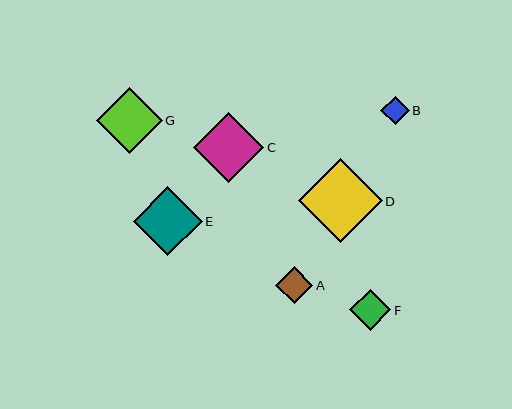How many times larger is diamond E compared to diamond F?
Diamond E is approximately 1.6 times the size of diamond F.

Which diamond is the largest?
Diamond D is the largest with a size of approximately 84 pixels.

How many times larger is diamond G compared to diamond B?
Diamond G is approximately 2.3 times the size of diamond B.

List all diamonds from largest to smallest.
From largest to smallest: D, C, E, G, F, A, B.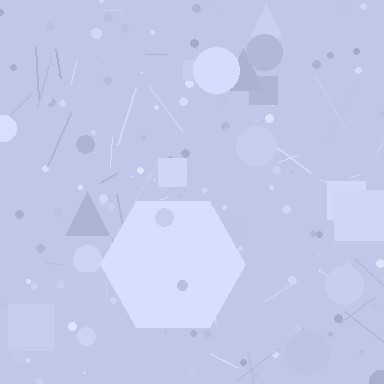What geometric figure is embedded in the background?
A hexagon is embedded in the background.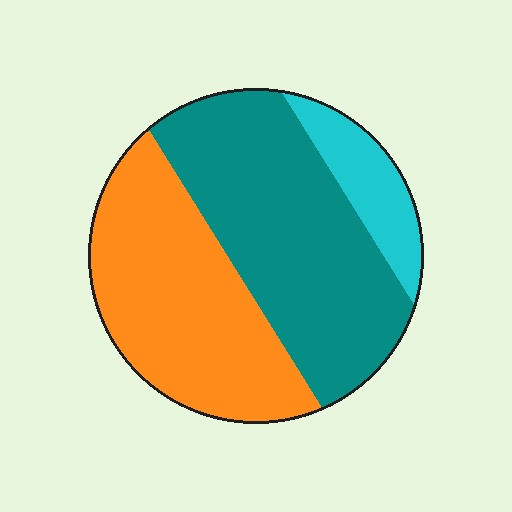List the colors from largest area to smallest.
From largest to smallest: teal, orange, cyan.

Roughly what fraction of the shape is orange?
Orange covers 41% of the shape.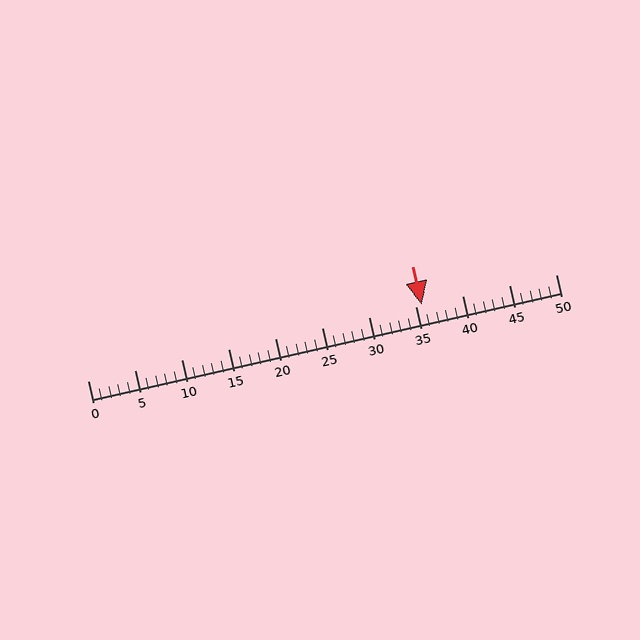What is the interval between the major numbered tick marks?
The major tick marks are spaced 5 units apart.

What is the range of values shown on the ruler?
The ruler shows values from 0 to 50.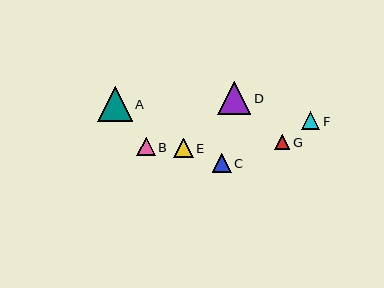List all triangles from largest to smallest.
From largest to smallest: A, D, E, C, F, B, G.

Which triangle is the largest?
Triangle A is the largest with a size of approximately 35 pixels.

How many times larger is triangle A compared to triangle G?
Triangle A is approximately 2.3 times the size of triangle G.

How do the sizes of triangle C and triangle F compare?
Triangle C and triangle F are approximately the same size.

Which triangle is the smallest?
Triangle G is the smallest with a size of approximately 15 pixels.